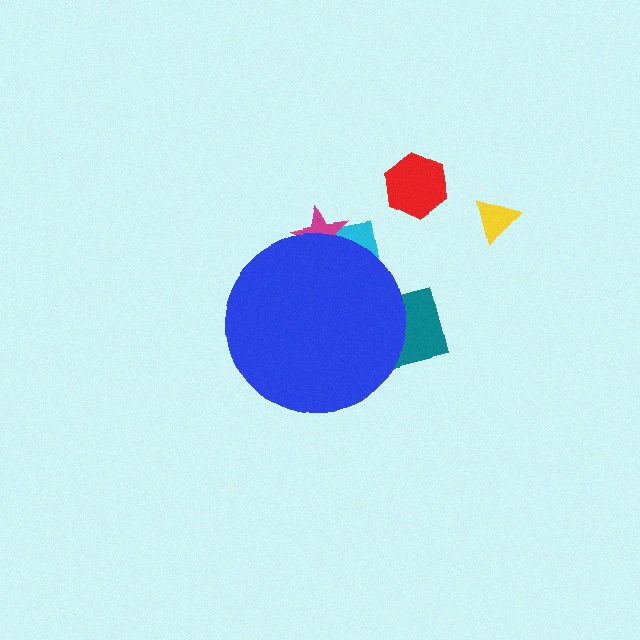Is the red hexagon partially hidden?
No, the red hexagon is fully visible.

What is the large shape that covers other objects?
A blue circle.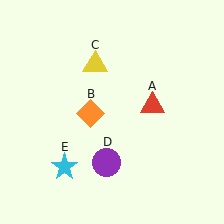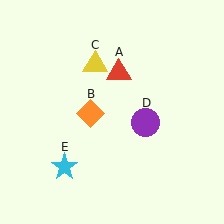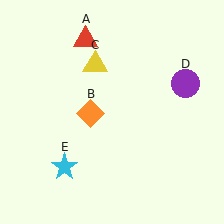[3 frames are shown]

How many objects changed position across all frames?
2 objects changed position: red triangle (object A), purple circle (object D).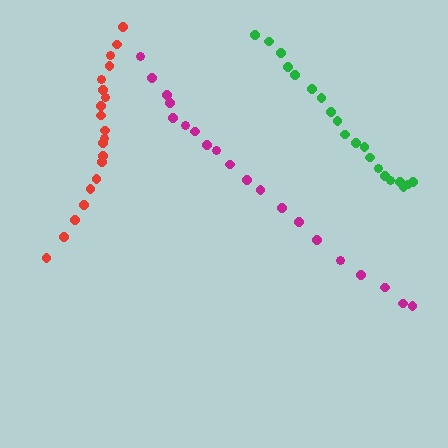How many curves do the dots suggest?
There are 3 distinct paths.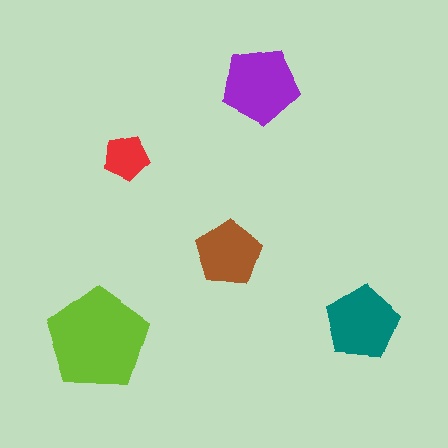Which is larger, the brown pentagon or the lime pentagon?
The lime one.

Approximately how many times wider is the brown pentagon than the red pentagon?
About 1.5 times wider.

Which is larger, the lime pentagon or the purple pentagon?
The lime one.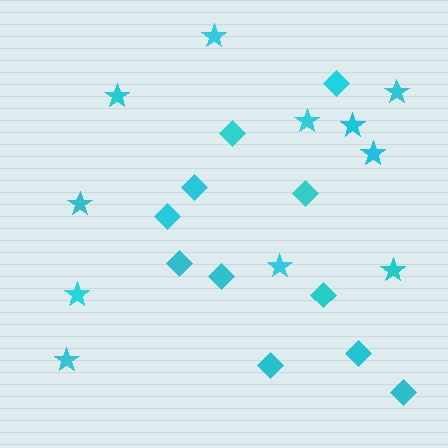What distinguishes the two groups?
There are 2 groups: one group of diamonds (11) and one group of stars (11).